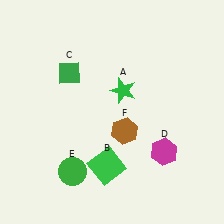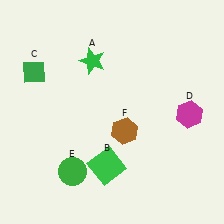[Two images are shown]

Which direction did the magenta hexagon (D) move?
The magenta hexagon (D) moved up.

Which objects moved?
The objects that moved are: the green star (A), the green diamond (C), the magenta hexagon (D).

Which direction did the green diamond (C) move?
The green diamond (C) moved left.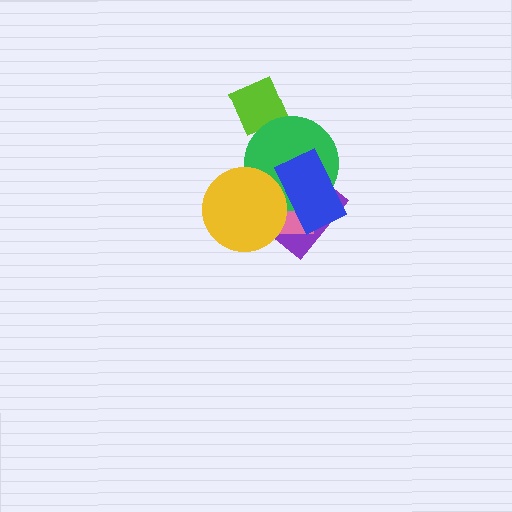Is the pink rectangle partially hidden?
Yes, it is partially covered by another shape.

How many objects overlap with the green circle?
5 objects overlap with the green circle.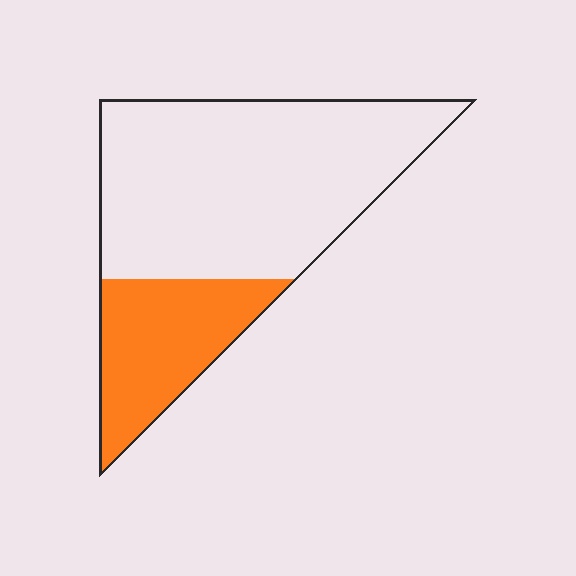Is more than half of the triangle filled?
No.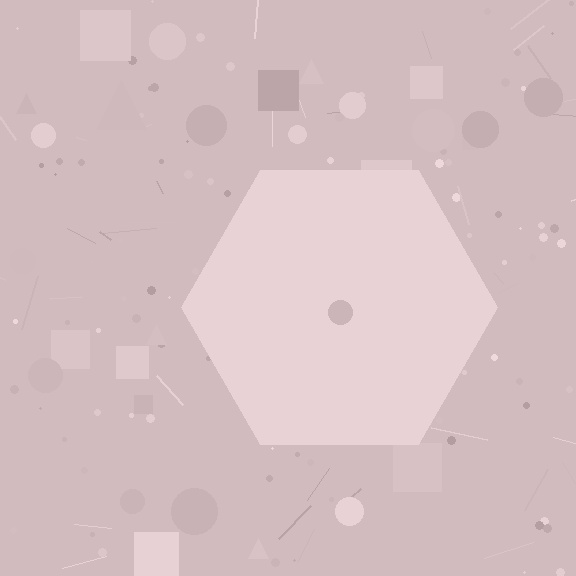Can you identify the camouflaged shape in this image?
The camouflaged shape is a hexagon.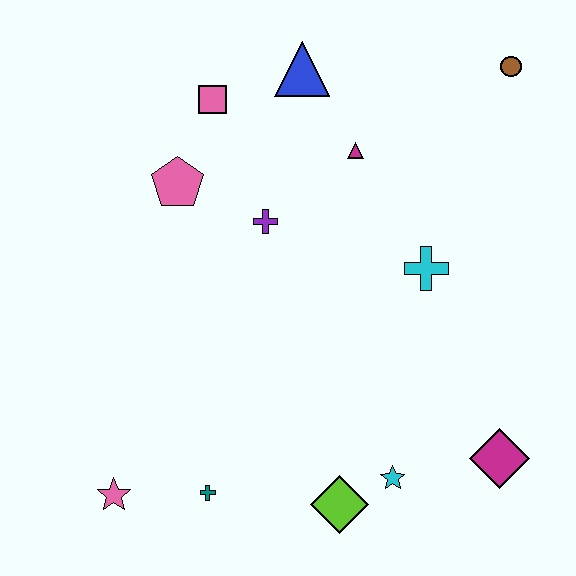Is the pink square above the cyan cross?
Yes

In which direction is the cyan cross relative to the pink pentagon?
The cyan cross is to the right of the pink pentagon.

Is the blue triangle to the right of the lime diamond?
No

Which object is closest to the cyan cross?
The magenta triangle is closest to the cyan cross.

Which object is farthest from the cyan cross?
The pink star is farthest from the cyan cross.